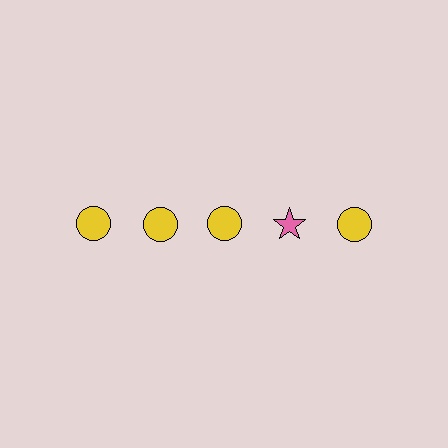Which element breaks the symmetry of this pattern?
The pink star in the top row, second from right column breaks the symmetry. All other shapes are yellow circles.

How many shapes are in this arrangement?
There are 5 shapes arranged in a grid pattern.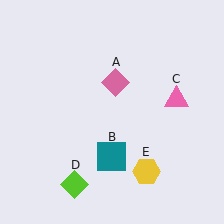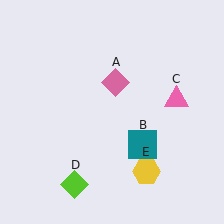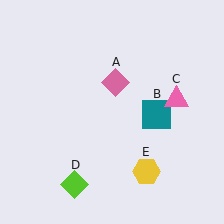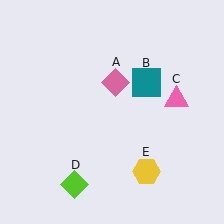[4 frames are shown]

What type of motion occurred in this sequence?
The teal square (object B) rotated counterclockwise around the center of the scene.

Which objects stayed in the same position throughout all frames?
Pink diamond (object A) and pink triangle (object C) and lime diamond (object D) and yellow hexagon (object E) remained stationary.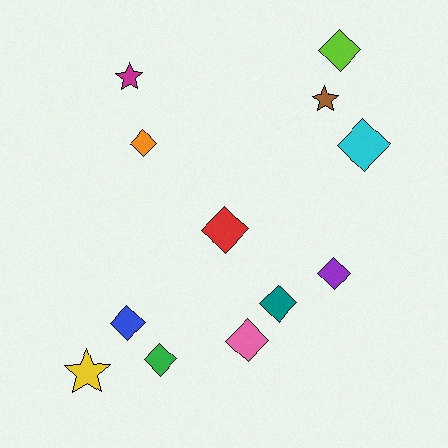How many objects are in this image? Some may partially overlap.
There are 12 objects.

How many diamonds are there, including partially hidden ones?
There are 9 diamonds.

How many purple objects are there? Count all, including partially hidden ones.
There is 1 purple object.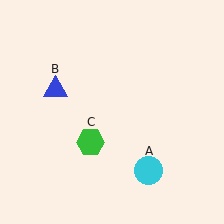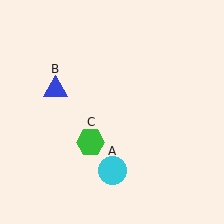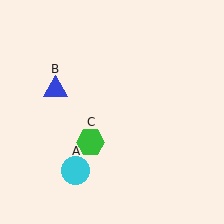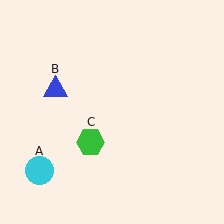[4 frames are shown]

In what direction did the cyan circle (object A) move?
The cyan circle (object A) moved left.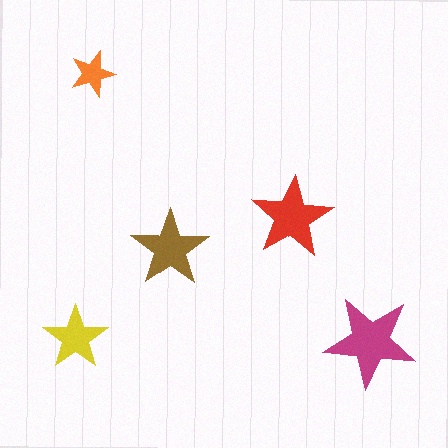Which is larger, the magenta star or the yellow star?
The magenta one.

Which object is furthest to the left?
The yellow star is leftmost.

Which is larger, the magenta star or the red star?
The magenta one.